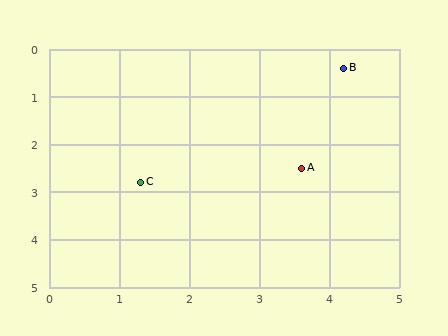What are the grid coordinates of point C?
Point C is at approximately (1.3, 2.8).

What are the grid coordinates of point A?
Point A is at approximately (3.6, 2.5).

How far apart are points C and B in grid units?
Points C and B are about 3.8 grid units apart.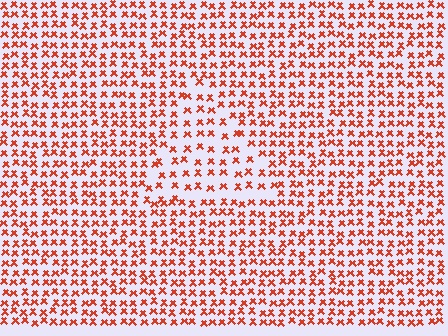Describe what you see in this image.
The image contains small red elements arranged at two different densities. A triangle-shaped region is visible where the elements are less densely packed than the surrounding area.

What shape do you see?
I see a triangle.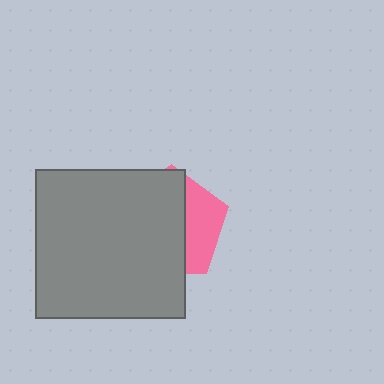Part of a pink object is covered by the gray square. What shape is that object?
It is a pentagon.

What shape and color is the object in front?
The object in front is a gray square.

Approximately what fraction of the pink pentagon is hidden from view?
Roughly 67% of the pink pentagon is hidden behind the gray square.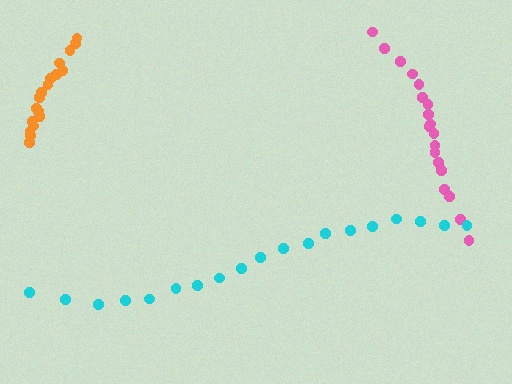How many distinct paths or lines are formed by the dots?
There are 3 distinct paths.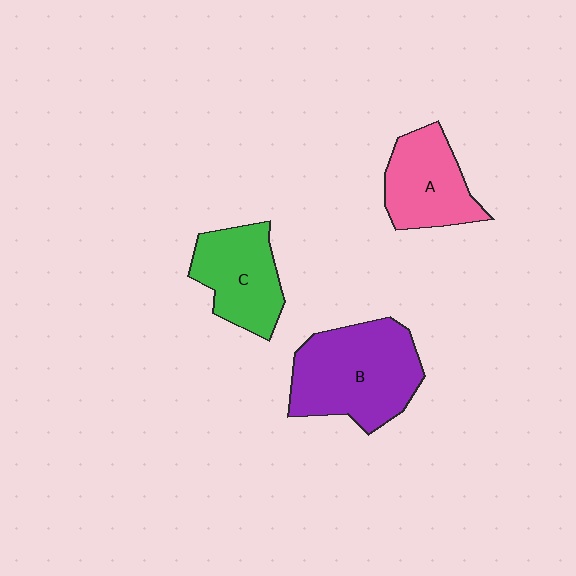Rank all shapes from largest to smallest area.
From largest to smallest: B (purple), C (green), A (pink).